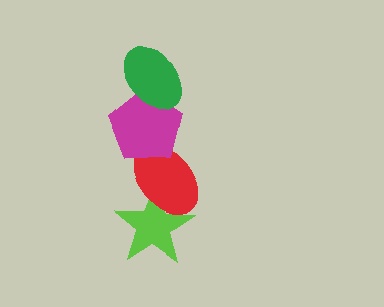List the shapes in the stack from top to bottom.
From top to bottom: the green ellipse, the magenta pentagon, the red ellipse, the lime star.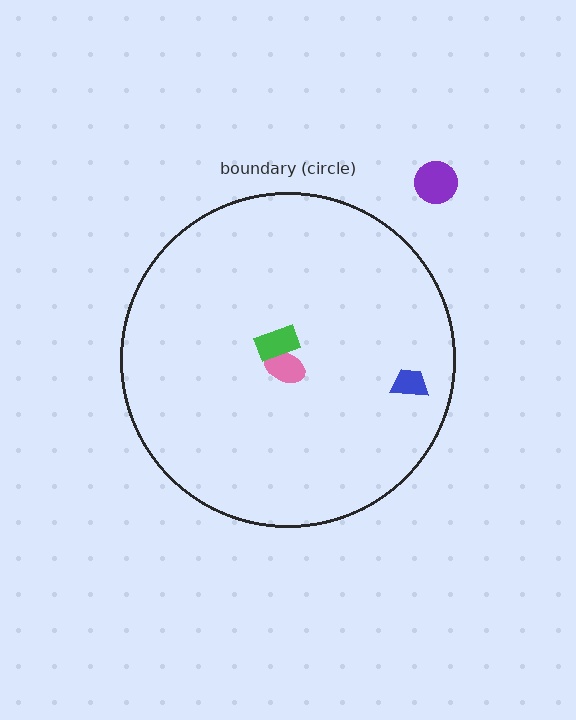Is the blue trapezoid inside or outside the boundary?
Inside.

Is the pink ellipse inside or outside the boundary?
Inside.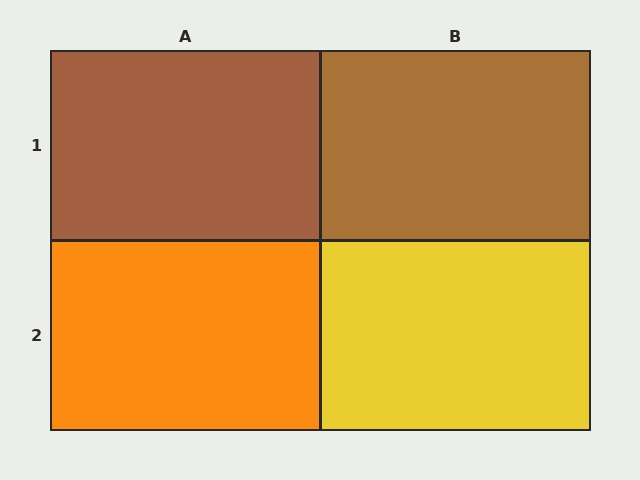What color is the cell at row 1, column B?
Brown.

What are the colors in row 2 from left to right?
Orange, yellow.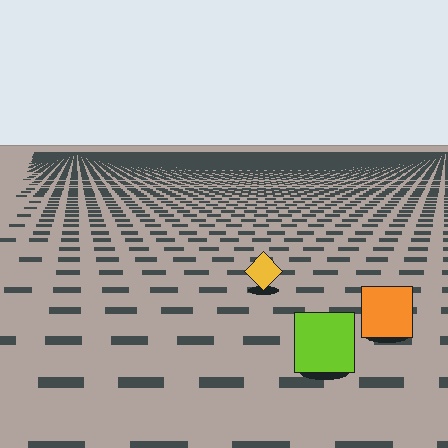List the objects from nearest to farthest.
From nearest to farthest: the lime square, the orange square, the yellow diamond.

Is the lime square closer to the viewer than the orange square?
Yes. The lime square is closer — you can tell from the texture gradient: the ground texture is coarser near it.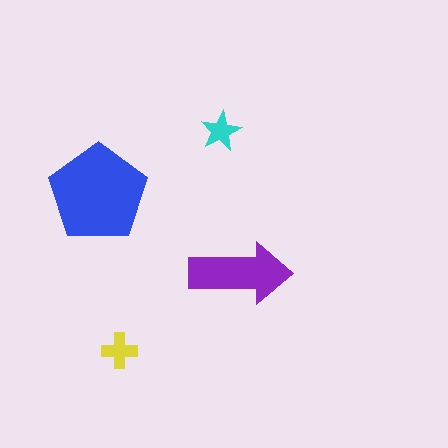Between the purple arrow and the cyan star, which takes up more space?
The purple arrow.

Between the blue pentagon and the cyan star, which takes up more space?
The blue pentagon.